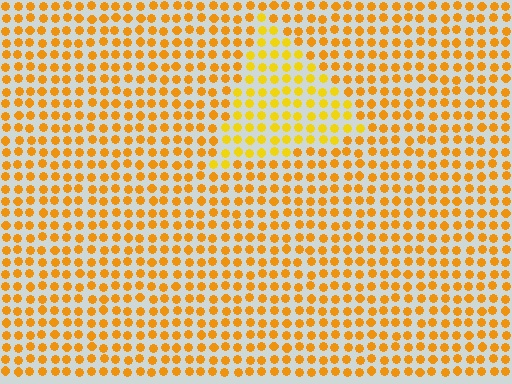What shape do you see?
I see a triangle.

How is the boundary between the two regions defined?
The boundary is defined purely by a slight shift in hue (about 18 degrees). Spacing, size, and orientation are identical on both sides.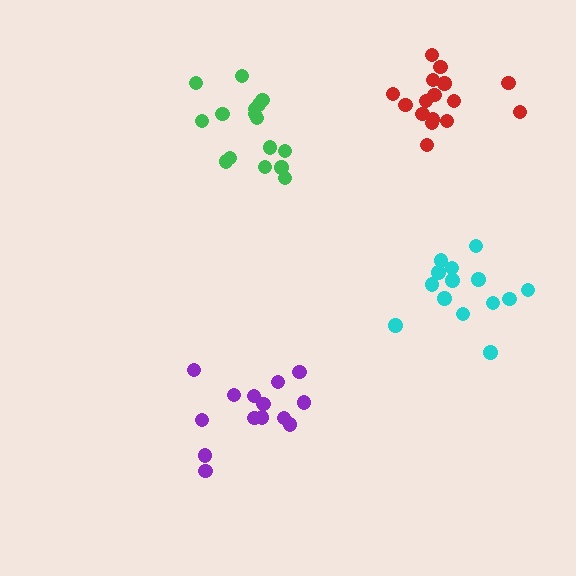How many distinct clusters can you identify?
There are 4 distinct clusters.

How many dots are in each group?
Group 1: 14 dots, Group 2: 14 dots, Group 3: 16 dots, Group 4: 16 dots (60 total).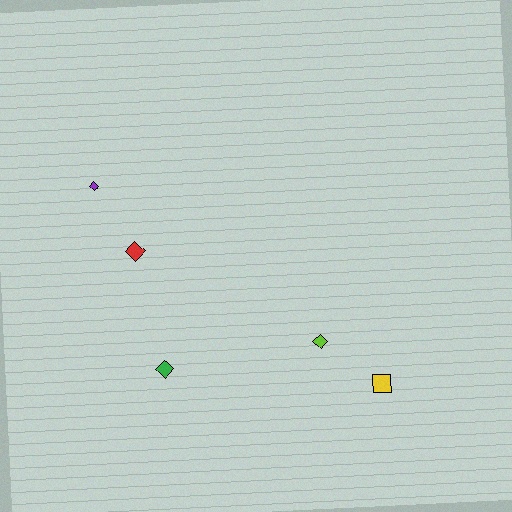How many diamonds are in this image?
There are 4 diamonds.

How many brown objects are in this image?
There are no brown objects.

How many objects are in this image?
There are 5 objects.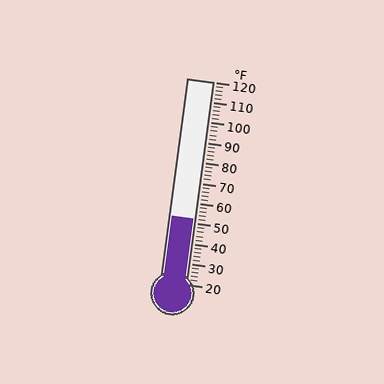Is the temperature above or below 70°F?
The temperature is below 70°F.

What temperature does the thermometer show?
The thermometer shows approximately 52°F.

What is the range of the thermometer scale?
The thermometer scale ranges from 20°F to 120°F.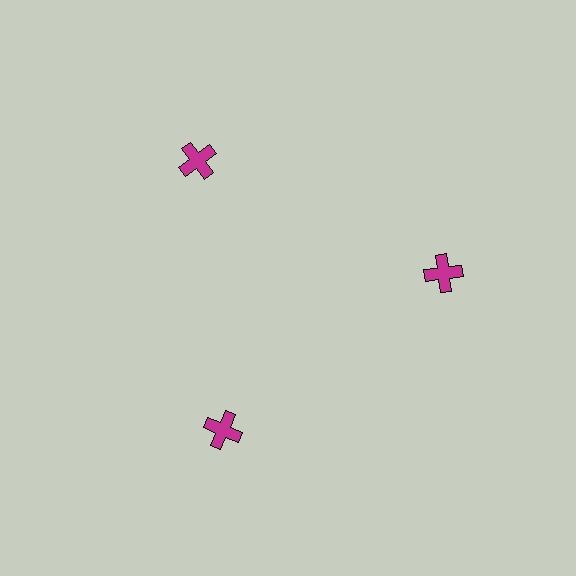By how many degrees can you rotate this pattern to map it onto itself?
The pattern maps onto itself every 120 degrees of rotation.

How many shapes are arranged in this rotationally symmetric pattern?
There are 3 shapes, arranged in 3 groups of 1.